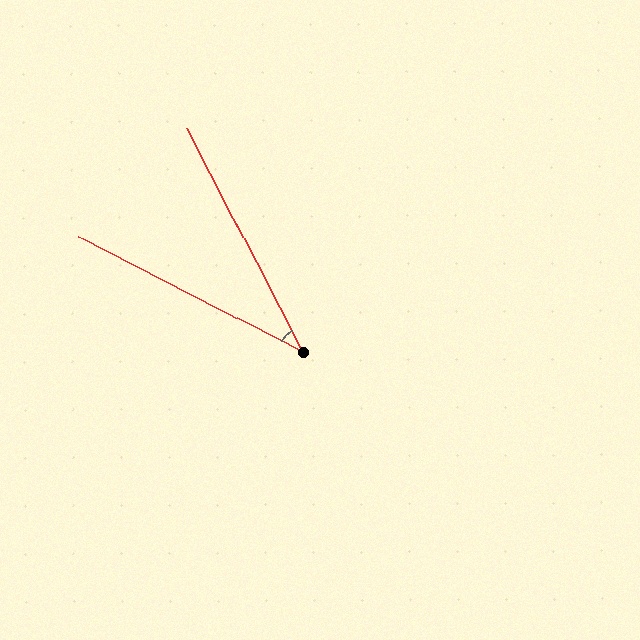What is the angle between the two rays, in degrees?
Approximately 36 degrees.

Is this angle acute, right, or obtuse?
It is acute.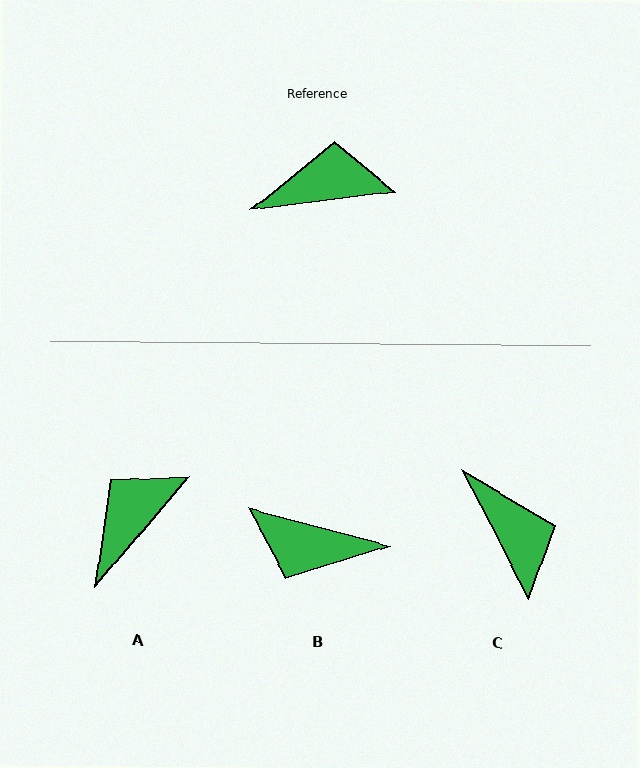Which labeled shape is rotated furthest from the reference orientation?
B, about 158 degrees away.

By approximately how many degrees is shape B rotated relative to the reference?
Approximately 158 degrees counter-clockwise.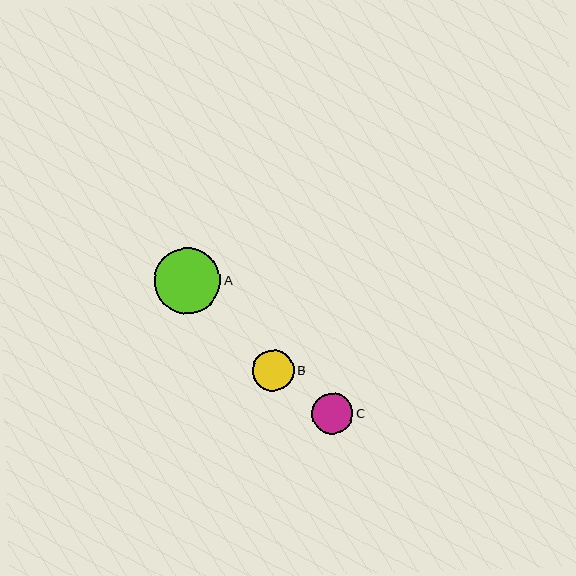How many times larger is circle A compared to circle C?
Circle A is approximately 1.6 times the size of circle C.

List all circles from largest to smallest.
From largest to smallest: A, C, B.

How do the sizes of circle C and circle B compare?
Circle C and circle B are approximately the same size.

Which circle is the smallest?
Circle B is the smallest with a size of approximately 41 pixels.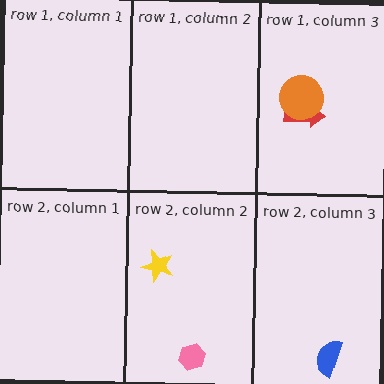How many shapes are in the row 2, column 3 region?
1.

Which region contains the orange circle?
The row 1, column 3 region.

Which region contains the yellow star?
The row 2, column 2 region.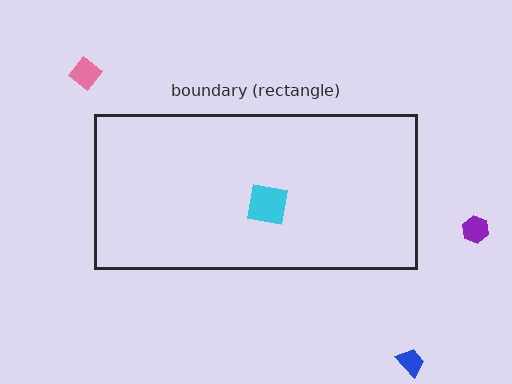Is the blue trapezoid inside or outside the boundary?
Outside.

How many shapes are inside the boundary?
1 inside, 3 outside.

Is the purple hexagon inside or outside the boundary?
Outside.